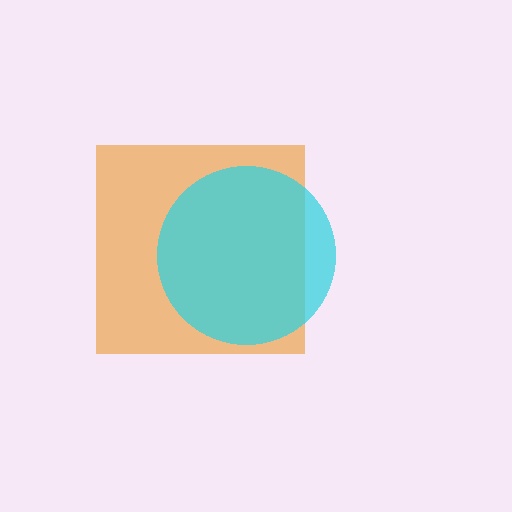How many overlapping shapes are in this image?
There are 2 overlapping shapes in the image.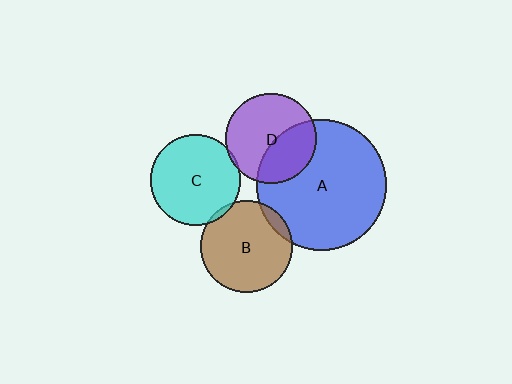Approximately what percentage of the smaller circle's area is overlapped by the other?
Approximately 10%.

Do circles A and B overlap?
Yes.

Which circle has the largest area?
Circle A (blue).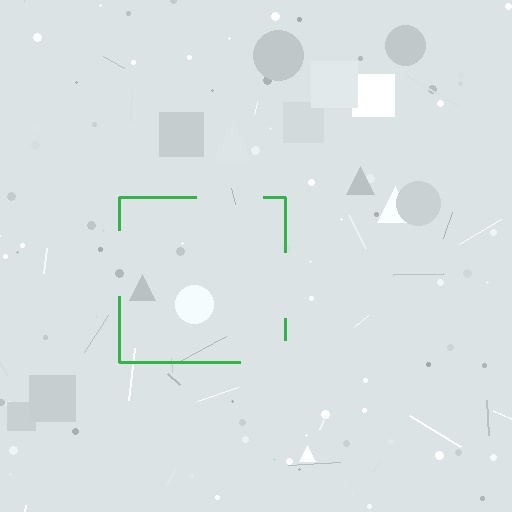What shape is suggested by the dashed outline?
The dashed outline suggests a square.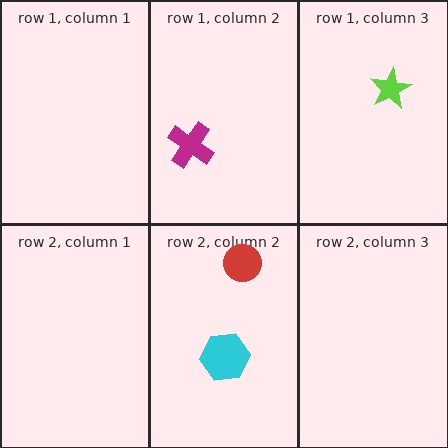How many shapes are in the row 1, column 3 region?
1.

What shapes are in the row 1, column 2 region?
The magenta cross.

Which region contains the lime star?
The row 1, column 3 region.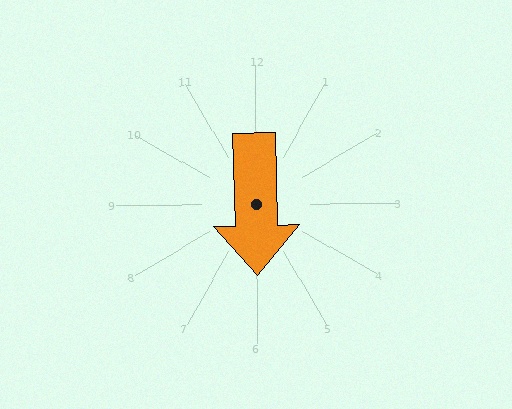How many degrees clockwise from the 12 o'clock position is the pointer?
Approximately 179 degrees.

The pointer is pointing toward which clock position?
Roughly 6 o'clock.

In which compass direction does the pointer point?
South.